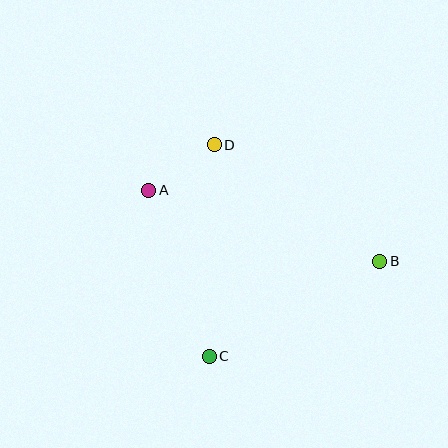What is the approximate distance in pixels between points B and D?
The distance between B and D is approximately 202 pixels.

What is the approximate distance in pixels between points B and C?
The distance between B and C is approximately 196 pixels.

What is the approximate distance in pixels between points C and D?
The distance between C and D is approximately 212 pixels.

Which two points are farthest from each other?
Points A and B are farthest from each other.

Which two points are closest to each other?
Points A and D are closest to each other.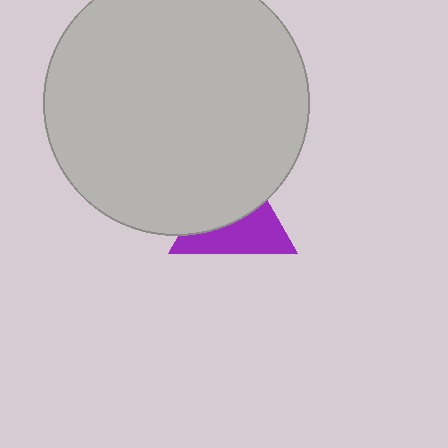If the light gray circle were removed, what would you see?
You would see the complete purple triangle.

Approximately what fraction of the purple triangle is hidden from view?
Roughly 53% of the purple triangle is hidden behind the light gray circle.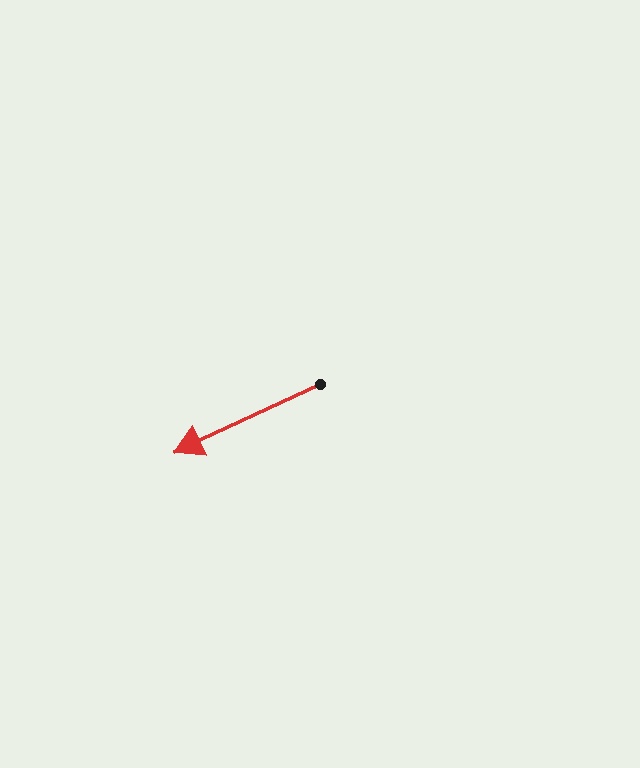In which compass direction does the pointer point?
Southwest.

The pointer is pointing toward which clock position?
Roughly 8 o'clock.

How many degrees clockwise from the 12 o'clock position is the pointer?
Approximately 245 degrees.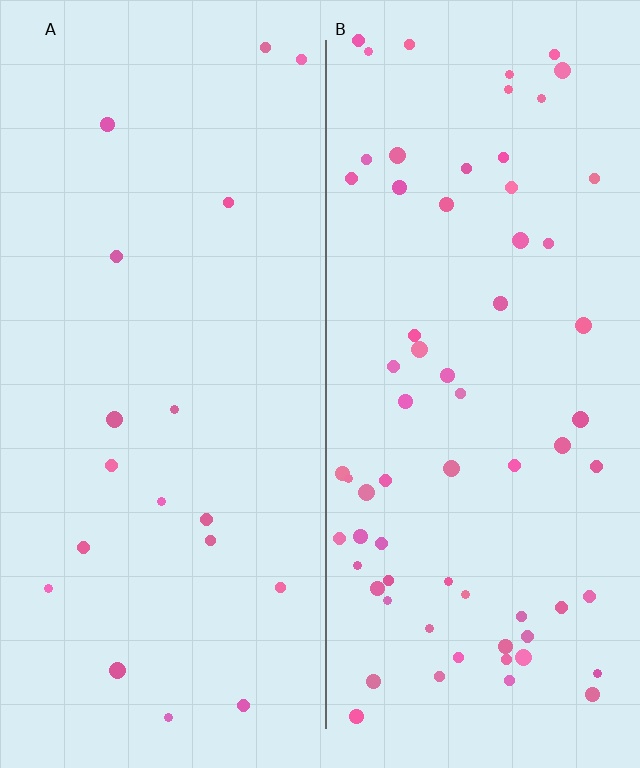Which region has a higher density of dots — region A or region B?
B (the right).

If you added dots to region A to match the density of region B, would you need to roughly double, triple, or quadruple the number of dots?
Approximately quadruple.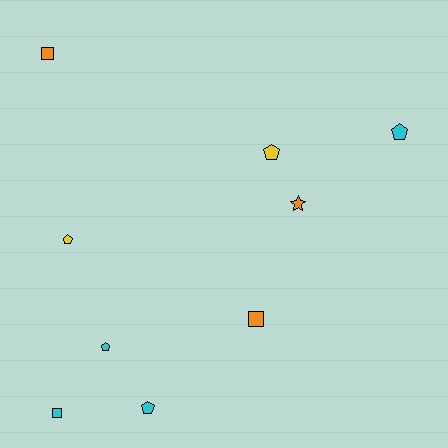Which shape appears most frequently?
Pentagon, with 5 objects.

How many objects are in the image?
There are 9 objects.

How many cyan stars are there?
There are no cyan stars.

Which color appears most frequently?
Cyan, with 4 objects.